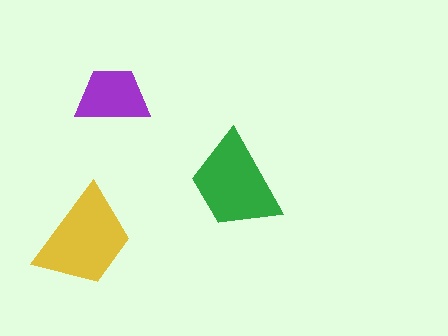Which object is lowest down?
The yellow trapezoid is bottommost.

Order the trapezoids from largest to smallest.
the yellow one, the green one, the purple one.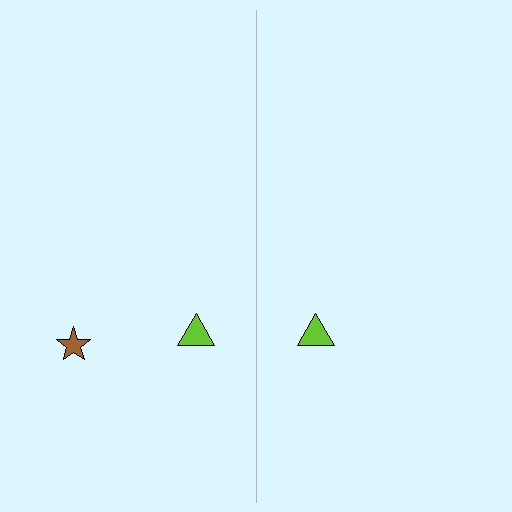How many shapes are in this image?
There are 3 shapes in this image.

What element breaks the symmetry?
A brown star is missing from the right side.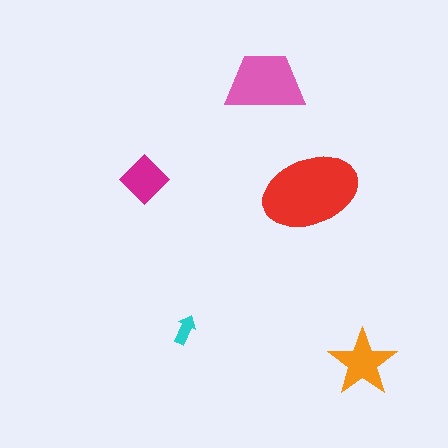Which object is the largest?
The red ellipse.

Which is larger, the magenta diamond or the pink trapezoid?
The pink trapezoid.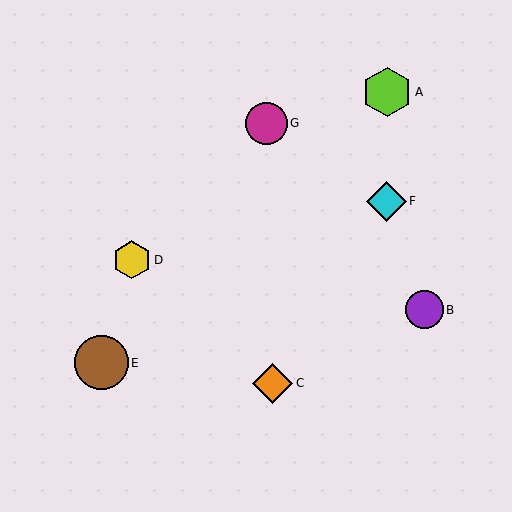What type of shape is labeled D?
Shape D is a yellow hexagon.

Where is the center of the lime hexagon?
The center of the lime hexagon is at (387, 92).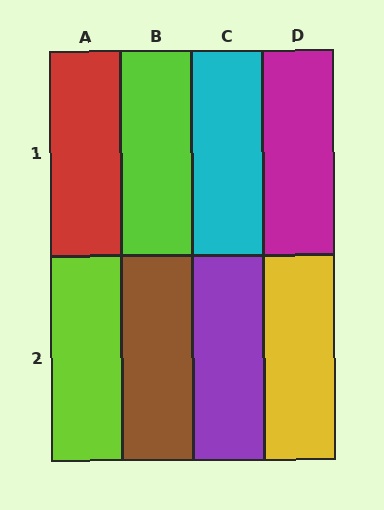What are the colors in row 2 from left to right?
Lime, brown, purple, yellow.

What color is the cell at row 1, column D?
Magenta.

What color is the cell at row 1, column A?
Red.